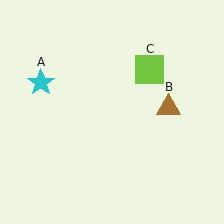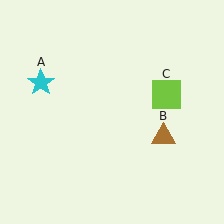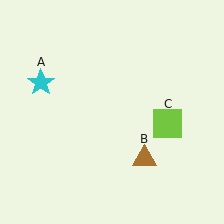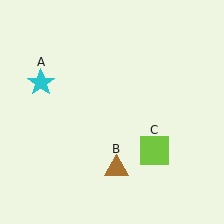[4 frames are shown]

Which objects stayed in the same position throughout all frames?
Cyan star (object A) remained stationary.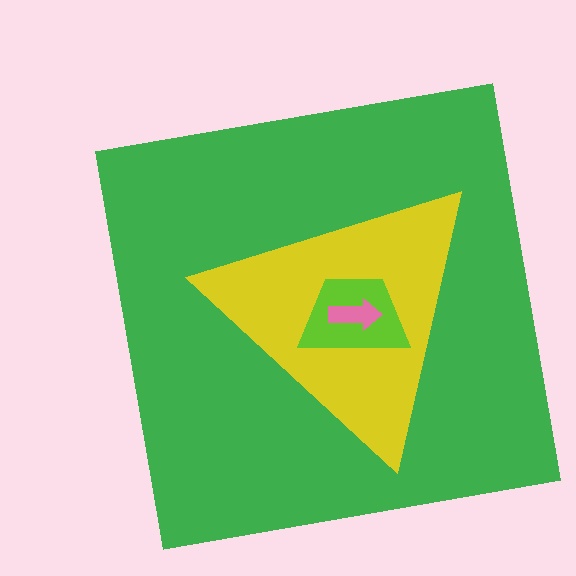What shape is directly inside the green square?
The yellow triangle.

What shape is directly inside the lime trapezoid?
The pink arrow.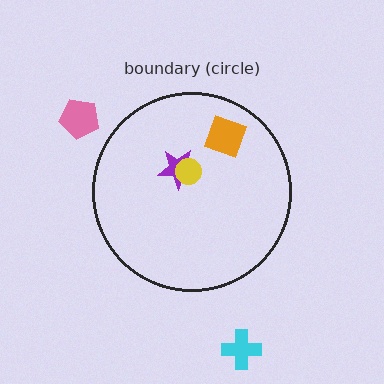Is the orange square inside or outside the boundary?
Inside.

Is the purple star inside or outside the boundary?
Inside.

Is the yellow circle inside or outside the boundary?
Inside.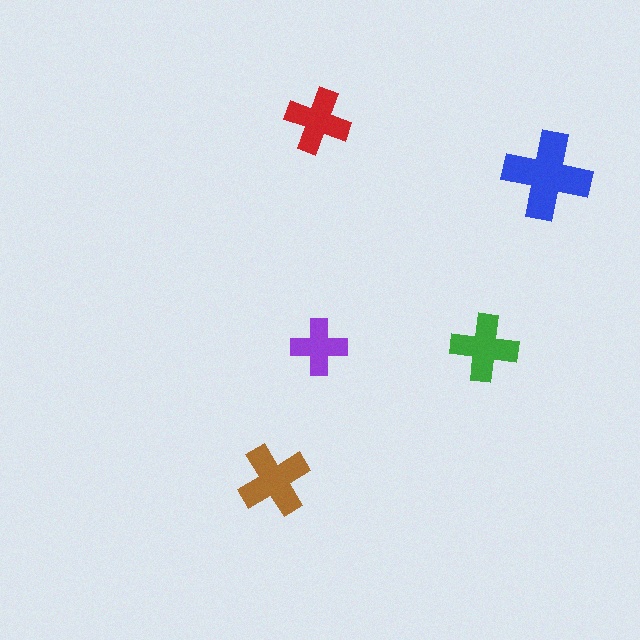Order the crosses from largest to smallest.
the blue one, the brown one, the green one, the red one, the purple one.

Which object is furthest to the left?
The brown cross is leftmost.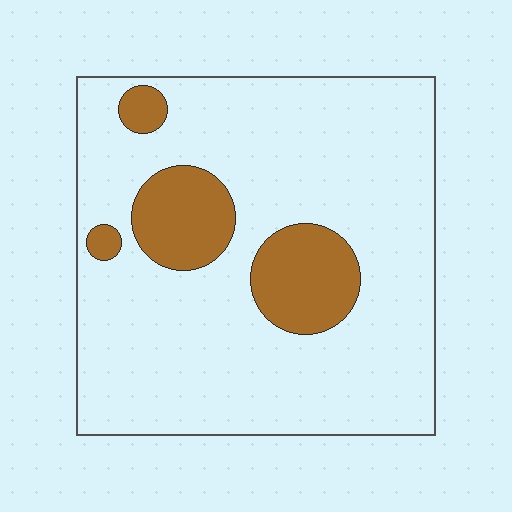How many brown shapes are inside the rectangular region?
4.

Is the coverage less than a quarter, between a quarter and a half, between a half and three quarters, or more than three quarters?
Less than a quarter.